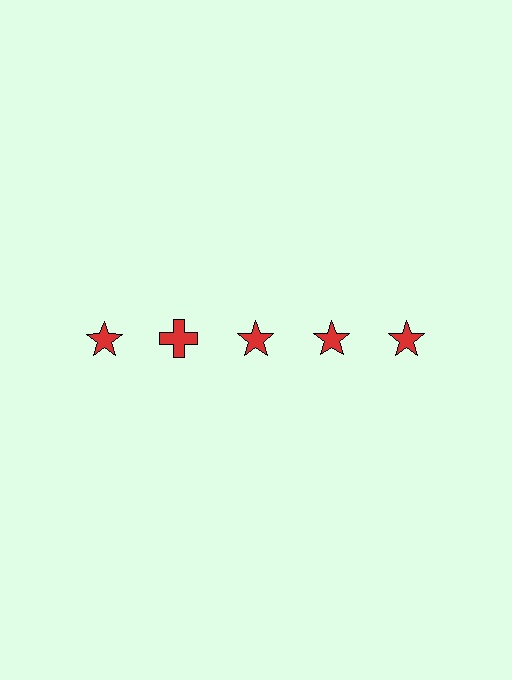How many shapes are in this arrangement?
There are 5 shapes arranged in a grid pattern.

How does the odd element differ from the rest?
It has a different shape: cross instead of star.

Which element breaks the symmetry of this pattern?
The red cross in the top row, second from left column breaks the symmetry. All other shapes are red stars.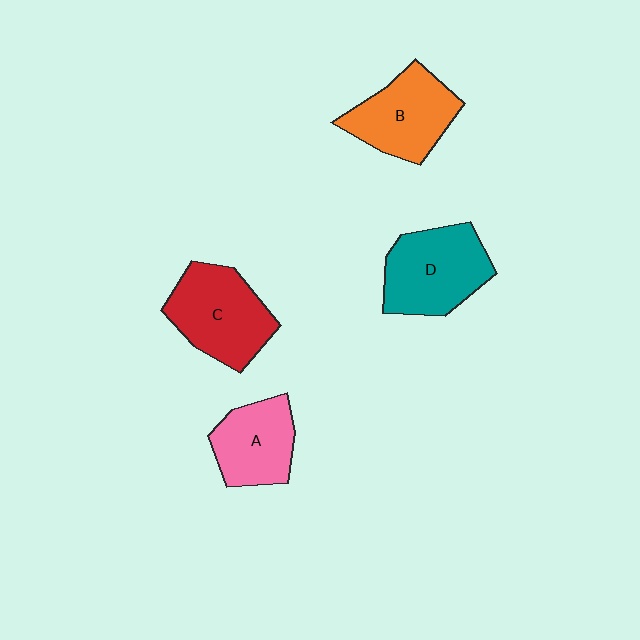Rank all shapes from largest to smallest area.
From largest to smallest: D (teal), C (red), B (orange), A (pink).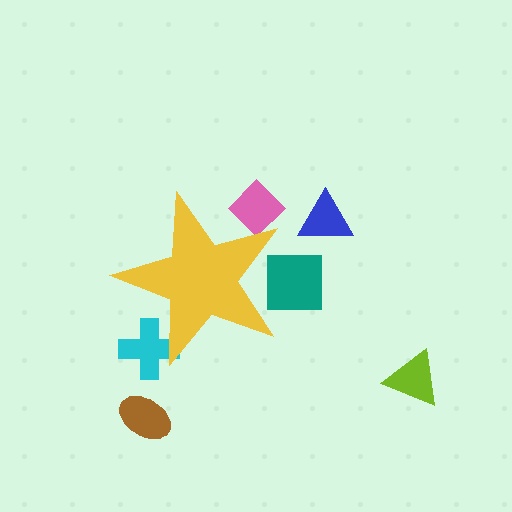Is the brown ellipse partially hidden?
No, the brown ellipse is fully visible.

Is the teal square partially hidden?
Yes, the teal square is partially hidden behind the yellow star.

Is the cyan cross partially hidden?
Yes, the cyan cross is partially hidden behind the yellow star.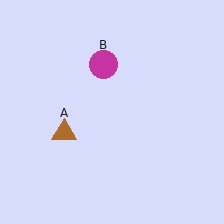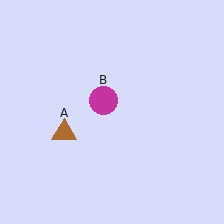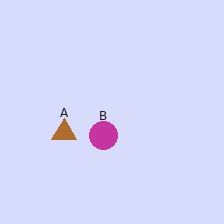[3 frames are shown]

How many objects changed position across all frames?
1 object changed position: magenta circle (object B).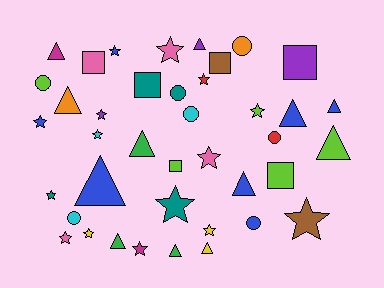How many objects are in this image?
There are 40 objects.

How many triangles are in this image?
There are 12 triangles.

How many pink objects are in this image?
There are 4 pink objects.